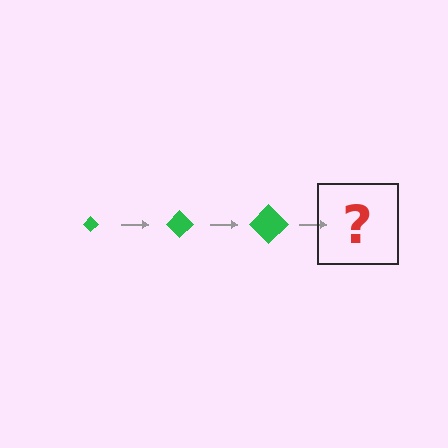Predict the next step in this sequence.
The next step is a green diamond, larger than the previous one.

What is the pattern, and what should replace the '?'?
The pattern is that the diamond gets progressively larger each step. The '?' should be a green diamond, larger than the previous one.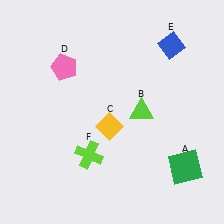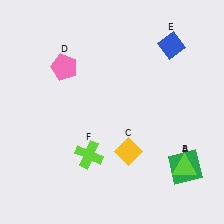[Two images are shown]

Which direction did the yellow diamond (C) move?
The yellow diamond (C) moved down.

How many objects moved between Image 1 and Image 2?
2 objects moved between the two images.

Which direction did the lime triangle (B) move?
The lime triangle (B) moved down.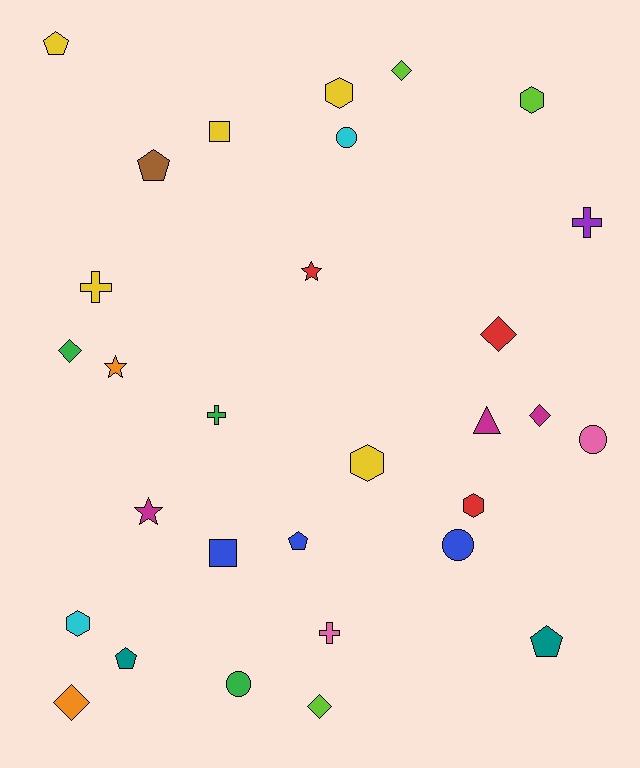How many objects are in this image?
There are 30 objects.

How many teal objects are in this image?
There are 2 teal objects.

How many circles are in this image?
There are 4 circles.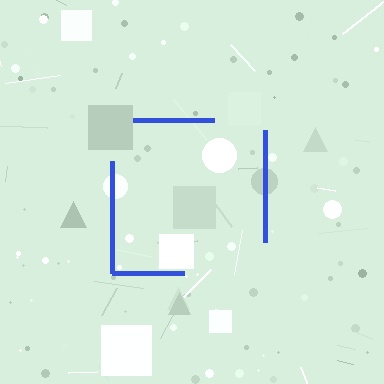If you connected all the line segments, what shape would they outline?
They would outline a square.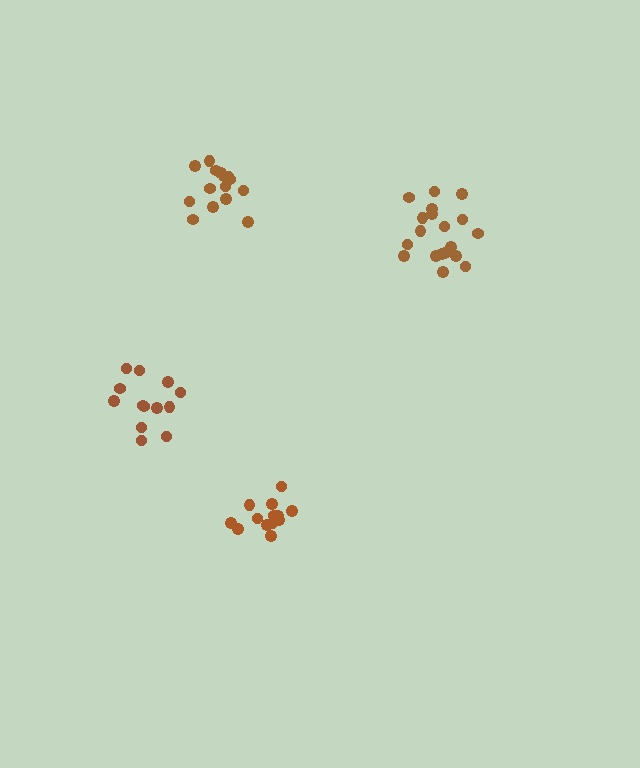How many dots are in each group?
Group 1: 15 dots, Group 2: 13 dots, Group 3: 14 dots, Group 4: 19 dots (61 total).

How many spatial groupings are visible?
There are 4 spatial groupings.